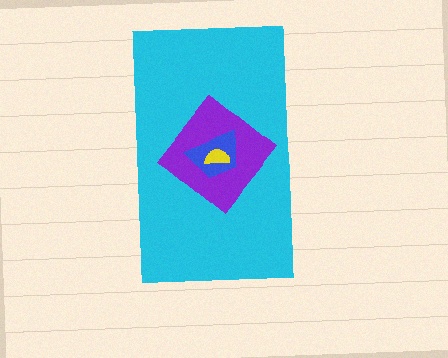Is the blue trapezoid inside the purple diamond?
Yes.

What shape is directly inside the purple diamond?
The blue trapezoid.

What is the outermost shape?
The cyan rectangle.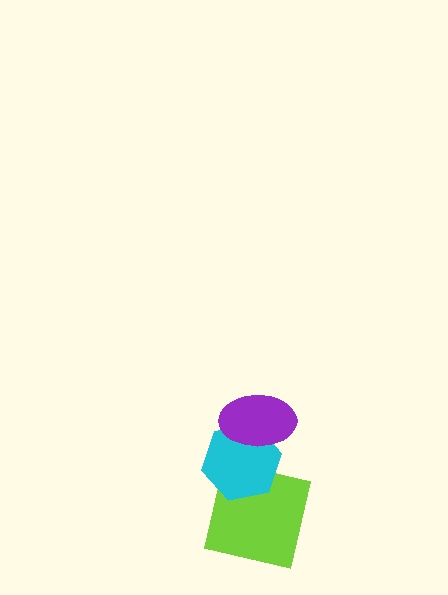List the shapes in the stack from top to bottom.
From top to bottom: the purple ellipse, the cyan hexagon, the lime square.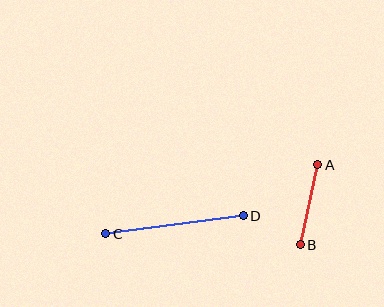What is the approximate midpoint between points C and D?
The midpoint is at approximately (175, 225) pixels.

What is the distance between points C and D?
The distance is approximately 139 pixels.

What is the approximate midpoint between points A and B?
The midpoint is at approximately (309, 205) pixels.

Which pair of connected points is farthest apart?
Points C and D are farthest apart.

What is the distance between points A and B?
The distance is approximately 82 pixels.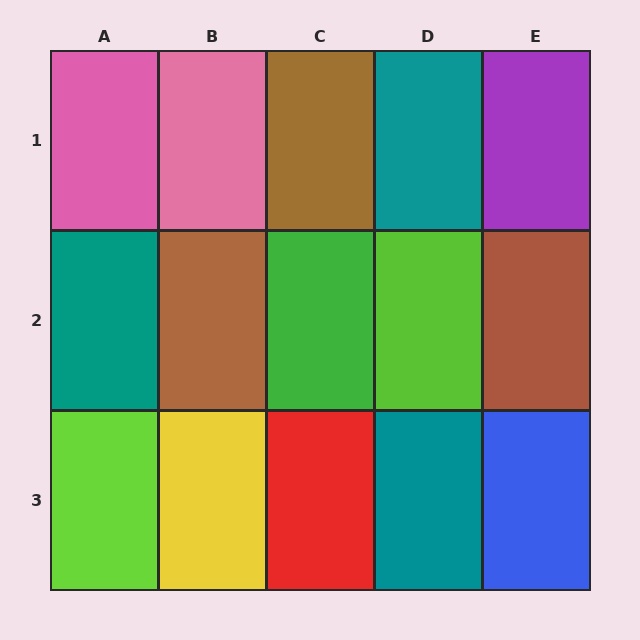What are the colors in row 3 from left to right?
Lime, yellow, red, teal, blue.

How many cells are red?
1 cell is red.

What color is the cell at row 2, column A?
Teal.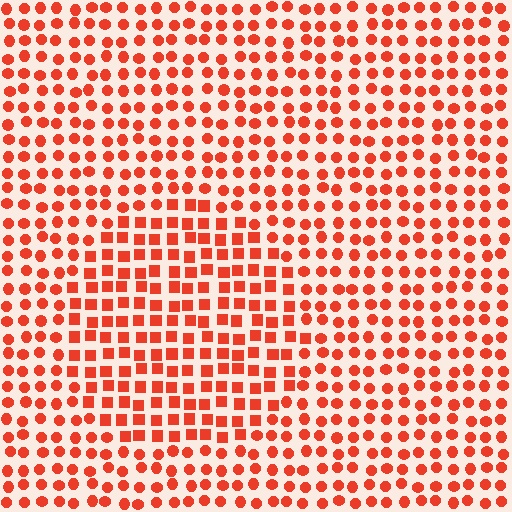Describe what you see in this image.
The image is filled with small red elements arranged in a uniform grid. A circle-shaped region contains squares, while the surrounding area contains circles. The boundary is defined purely by the change in element shape.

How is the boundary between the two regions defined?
The boundary is defined by a change in element shape: squares inside vs. circles outside. All elements share the same color and spacing.